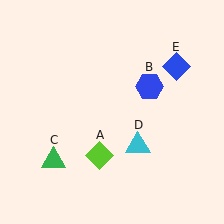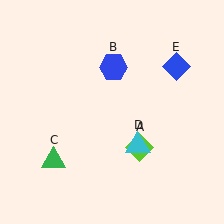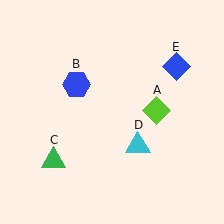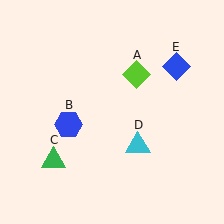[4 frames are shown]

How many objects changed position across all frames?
2 objects changed position: lime diamond (object A), blue hexagon (object B).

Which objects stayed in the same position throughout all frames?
Green triangle (object C) and cyan triangle (object D) and blue diamond (object E) remained stationary.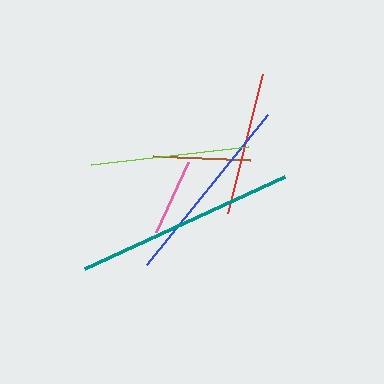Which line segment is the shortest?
The pink line is the shortest at approximately 76 pixels.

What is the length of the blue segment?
The blue segment is approximately 193 pixels long.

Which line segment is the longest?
The teal line is the longest at approximately 221 pixels.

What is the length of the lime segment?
The lime segment is approximately 159 pixels long.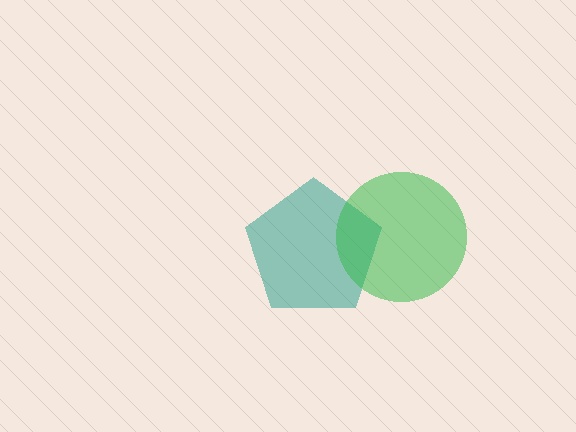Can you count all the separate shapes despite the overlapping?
Yes, there are 2 separate shapes.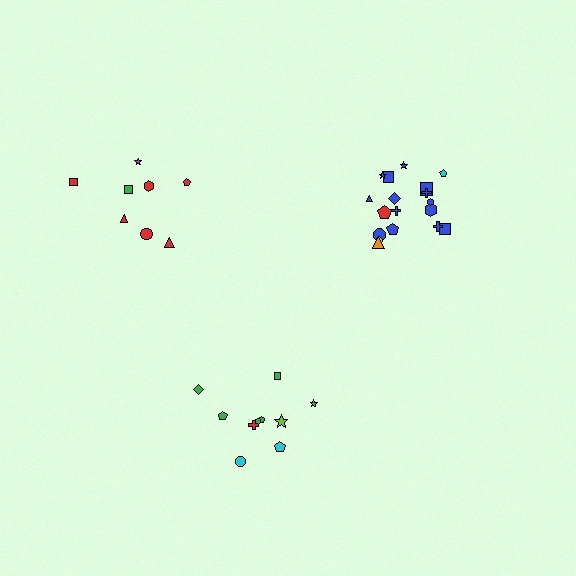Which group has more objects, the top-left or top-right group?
The top-right group.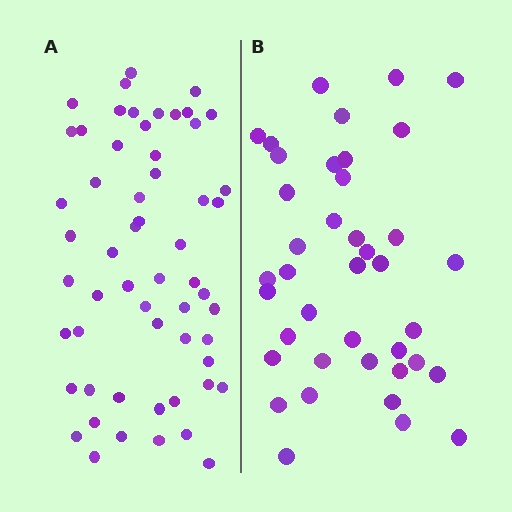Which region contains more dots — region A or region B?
Region A (the left region) has more dots.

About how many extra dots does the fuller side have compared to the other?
Region A has approximately 15 more dots than region B.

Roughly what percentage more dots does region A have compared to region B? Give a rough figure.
About 40% more.